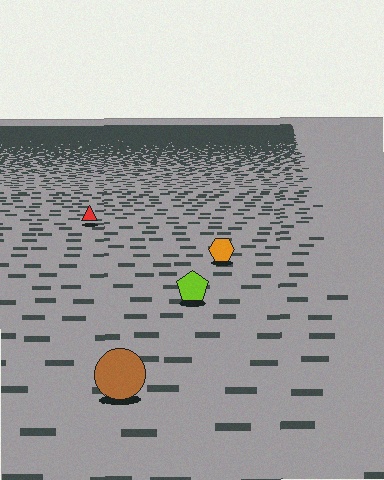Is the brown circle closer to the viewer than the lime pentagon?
Yes. The brown circle is closer — you can tell from the texture gradient: the ground texture is coarser near it.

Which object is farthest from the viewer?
The red triangle is farthest from the viewer. It appears smaller and the ground texture around it is denser.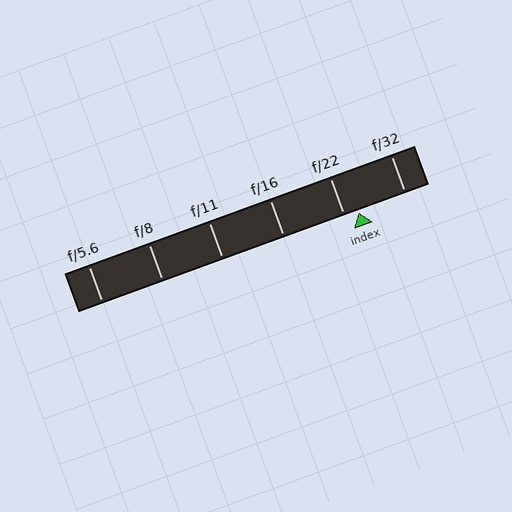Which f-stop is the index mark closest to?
The index mark is closest to f/22.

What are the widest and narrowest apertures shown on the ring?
The widest aperture shown is f/5.6 and the narrowest is f/32.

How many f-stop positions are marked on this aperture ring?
There are 6 f-stop positions marked.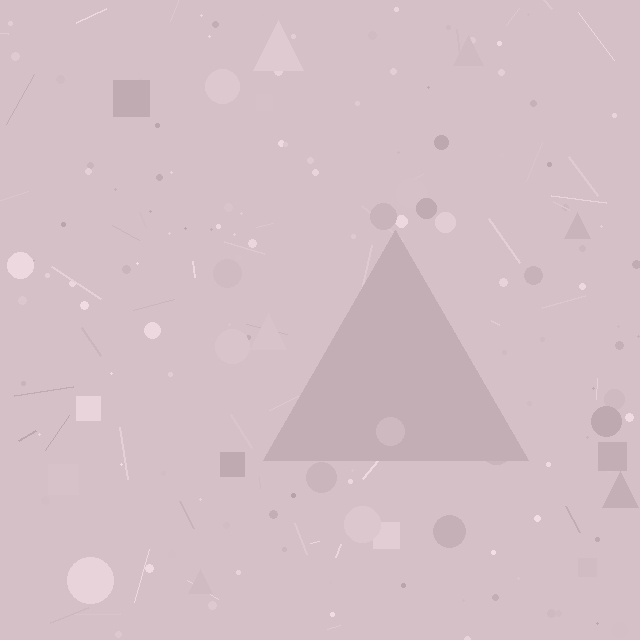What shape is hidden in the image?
A triangle is hidden in the image.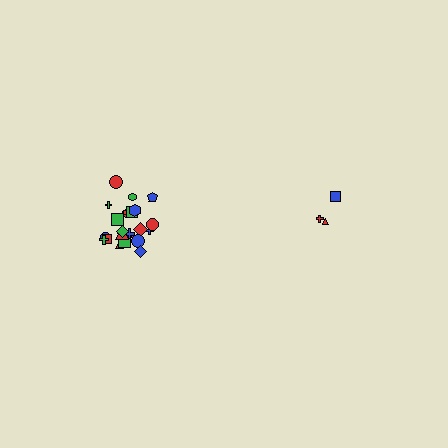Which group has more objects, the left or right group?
The left group.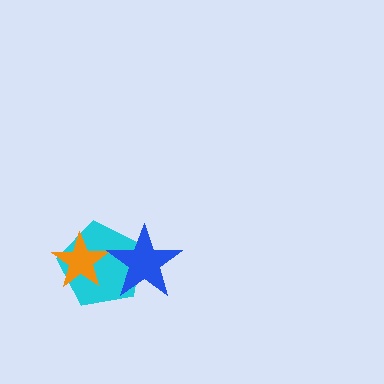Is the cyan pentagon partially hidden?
Yes, it is partially covered by another shape.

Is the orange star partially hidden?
No, no other shape covers it.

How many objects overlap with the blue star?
1 object overlaps with the blue star.